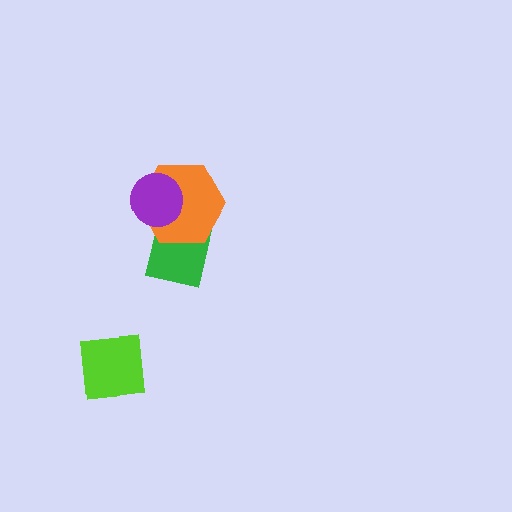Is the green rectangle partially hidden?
Yes, it is partially covered by another shape.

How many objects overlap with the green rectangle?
2 objects overlap with the green rectangle.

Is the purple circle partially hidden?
No, no other shape covers it.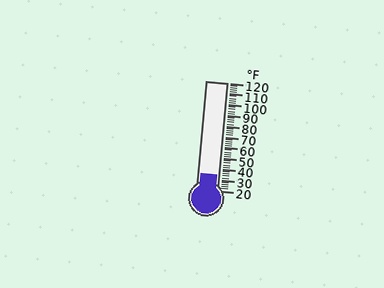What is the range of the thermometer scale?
The thermometer scale ranges from 20°F to 120°F.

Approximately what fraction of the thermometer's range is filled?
The thermometer is filled to approximately 15% of its range.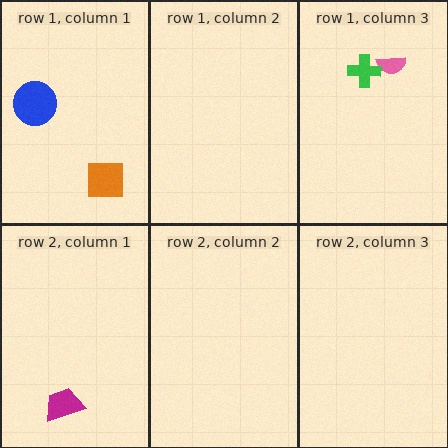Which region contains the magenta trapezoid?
The row 2, column 1 region.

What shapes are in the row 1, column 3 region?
The pink semicircle, the green cross.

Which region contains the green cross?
The row 1, column 3 region.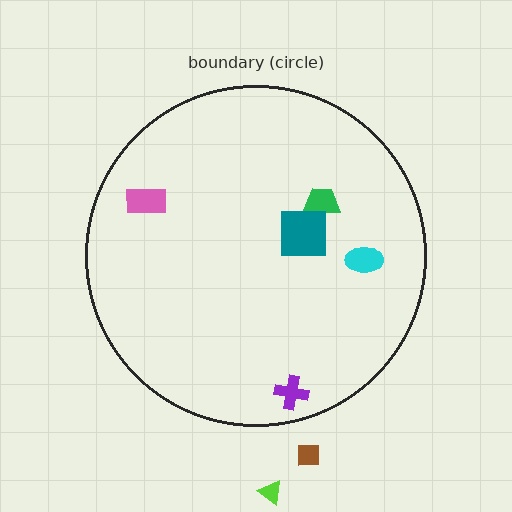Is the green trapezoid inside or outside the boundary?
Inside.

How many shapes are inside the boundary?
5 inside, 2 outside.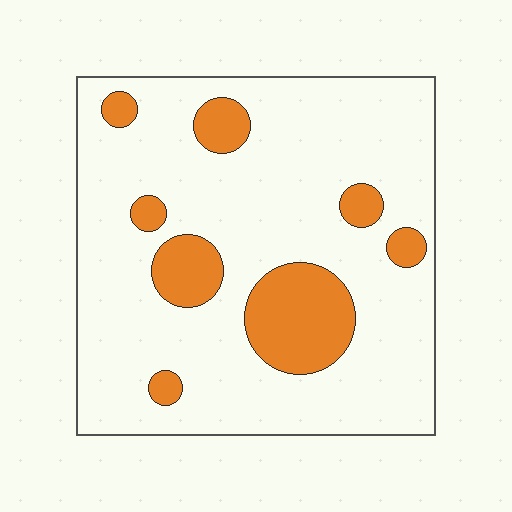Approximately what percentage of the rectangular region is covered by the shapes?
Approximately 20%.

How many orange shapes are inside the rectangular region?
8.